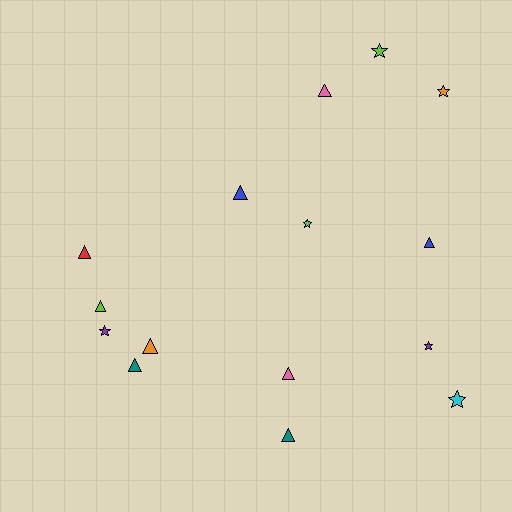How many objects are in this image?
There are 15 objects.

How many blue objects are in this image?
There are 2 blue objects.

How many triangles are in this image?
There are 9 triangles.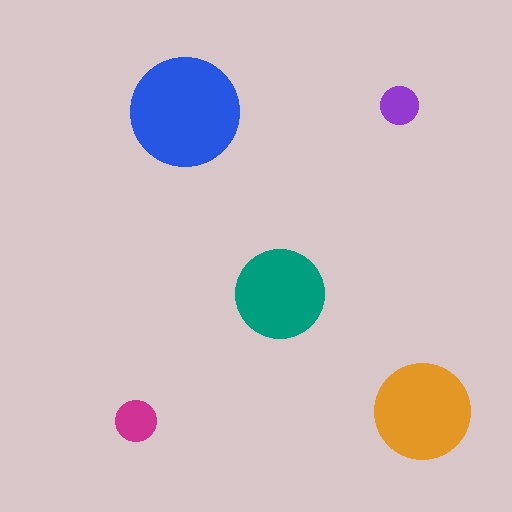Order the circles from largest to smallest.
the blue one, the orange one, the teal one, the magenta one, the purple one.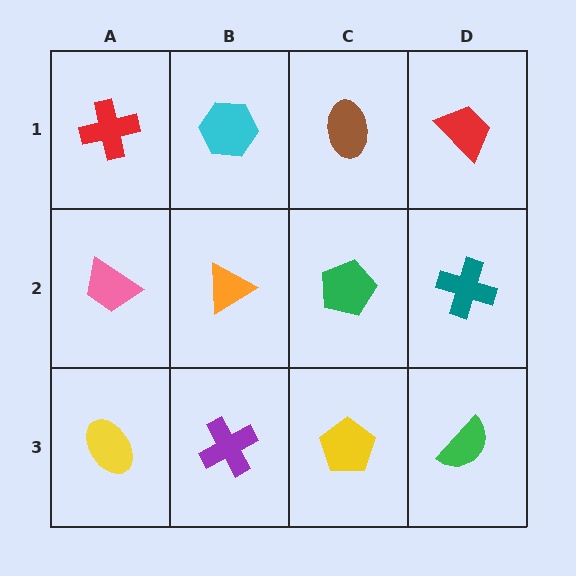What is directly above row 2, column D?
A red trapezoid.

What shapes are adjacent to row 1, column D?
A teal cross (row 2, column D), a brown ellipse (row 1, column C).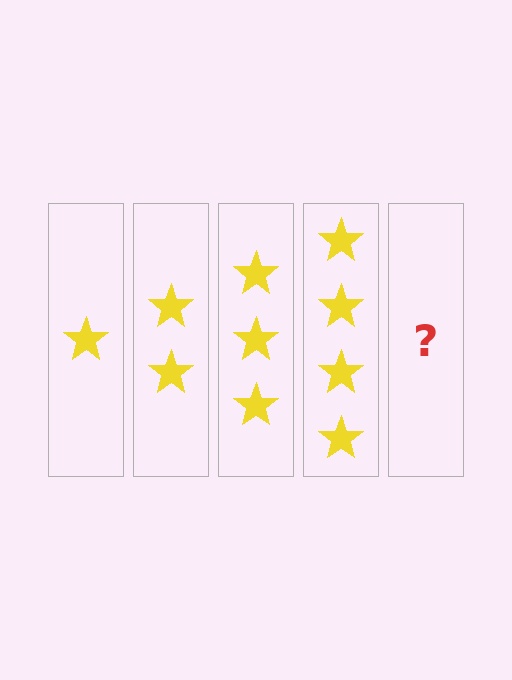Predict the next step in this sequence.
The next step is 5 stars.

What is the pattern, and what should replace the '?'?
The pattern is that each step adds one more star. The '?' should be 5 stars.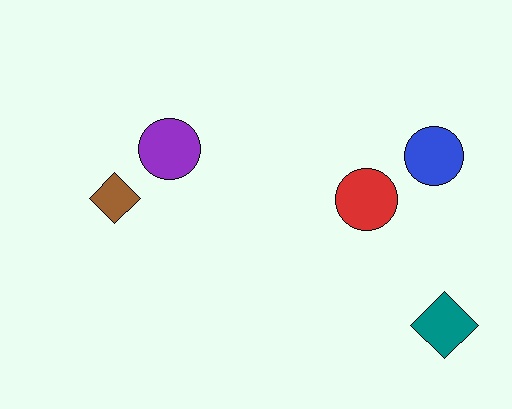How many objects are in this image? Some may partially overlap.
There are 5 objects.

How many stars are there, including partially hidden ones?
There are no stars.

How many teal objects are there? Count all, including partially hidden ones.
There is 1 teal object.